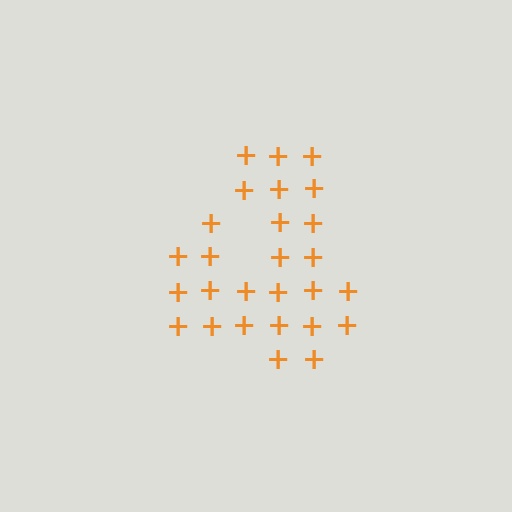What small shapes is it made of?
It is made of small plus signs.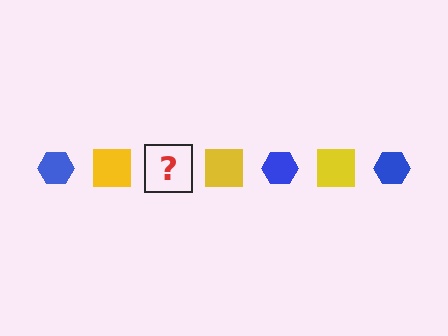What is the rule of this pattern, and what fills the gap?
The rule is that the pattern alternates between blue hexagon and yellow square. The gap should be filled with a blue hexagon.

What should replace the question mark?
The question mark should be replaced with a blue hexagon.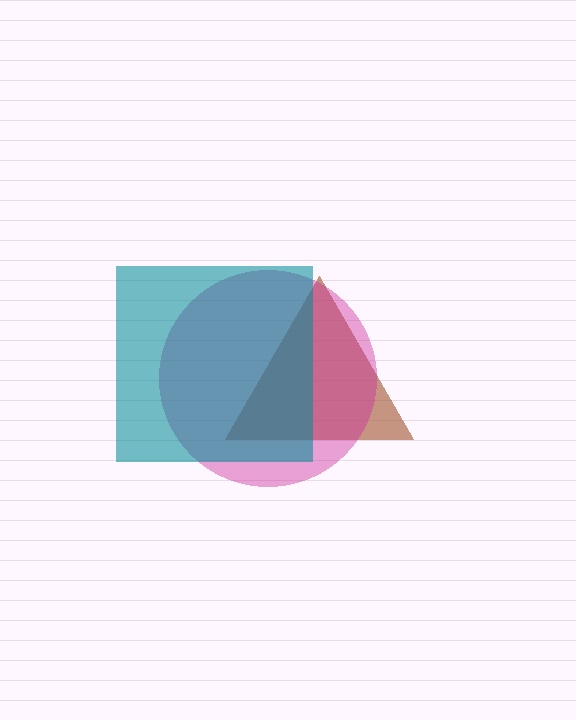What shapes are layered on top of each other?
The layered shapes are: a brown triangle, a magenta circle, a teal square.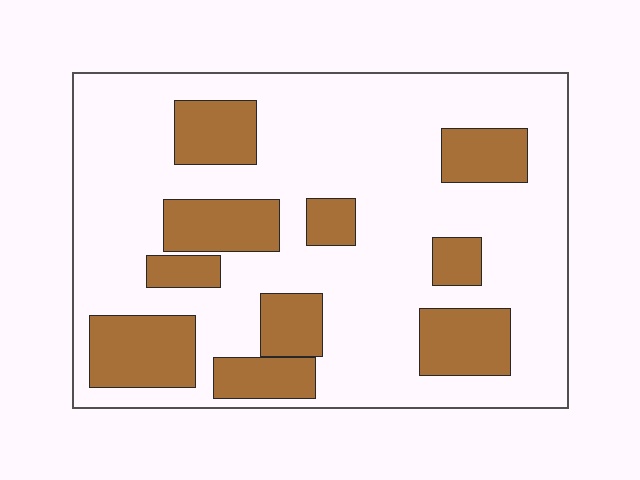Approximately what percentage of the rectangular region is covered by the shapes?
Approximately 30%.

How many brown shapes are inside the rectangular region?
10.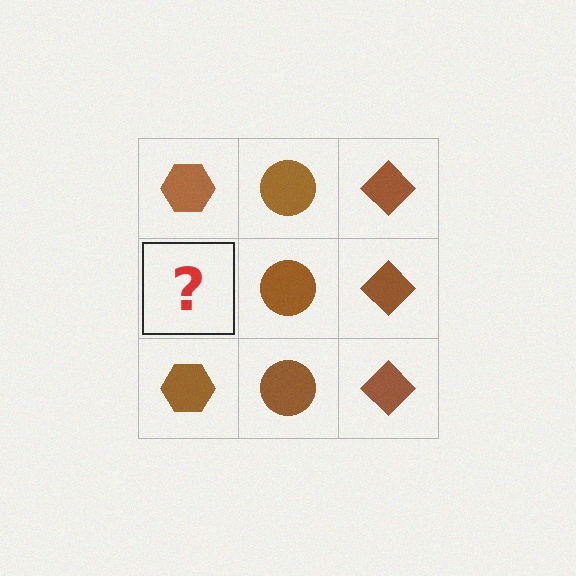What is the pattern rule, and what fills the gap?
The rule is that each column has a consistent shape. The gap should be filled with a brown hexagon.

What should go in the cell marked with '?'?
The missing cell should contain a brown hexagon.